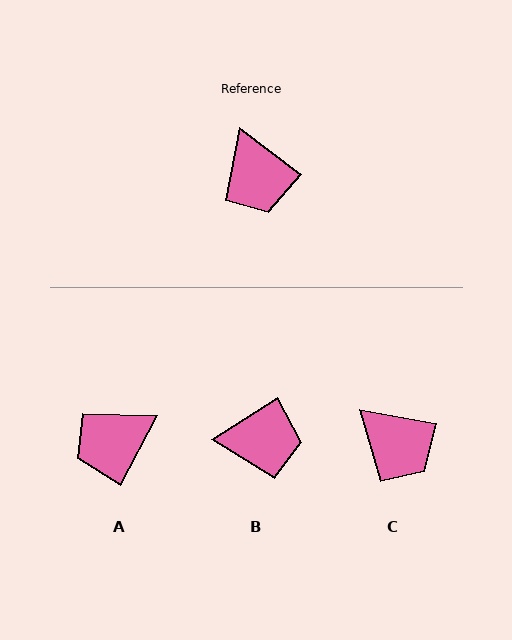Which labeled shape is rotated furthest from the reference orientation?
A, about 81 degrees away.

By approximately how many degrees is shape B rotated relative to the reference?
Approximately 69 degrees counter-clockwise.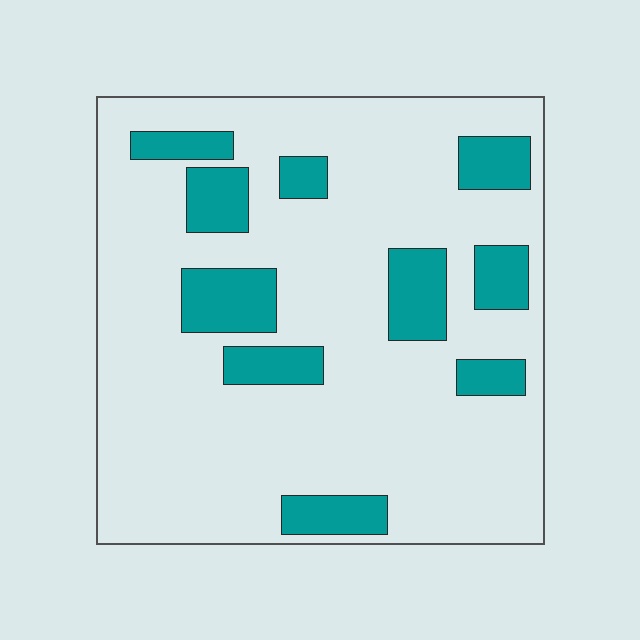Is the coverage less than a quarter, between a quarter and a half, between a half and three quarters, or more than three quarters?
Less than a quarter.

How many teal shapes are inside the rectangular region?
10.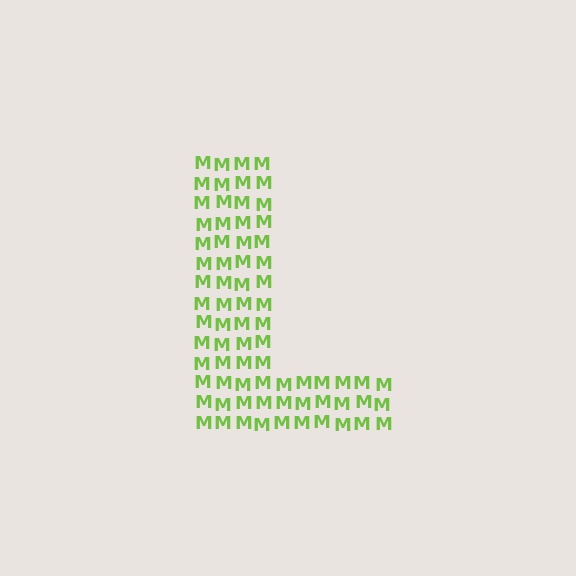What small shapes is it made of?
It is made of small letter M's.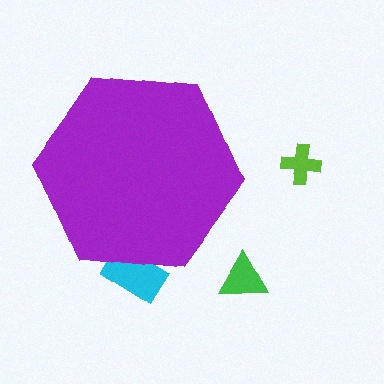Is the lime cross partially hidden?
No, the lime cross is fully visible.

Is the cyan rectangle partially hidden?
Yes, the cyan rectangle is partially hidden behind the purple hexagon.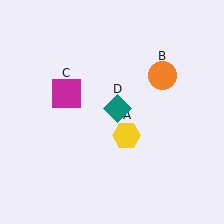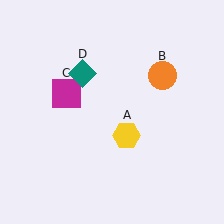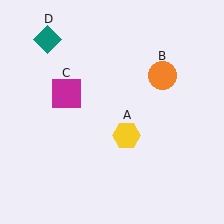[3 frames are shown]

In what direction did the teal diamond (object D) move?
The teal diamond (object D) moved up and to the left.